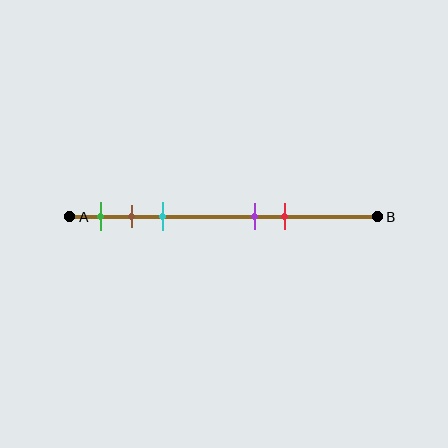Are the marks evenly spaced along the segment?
No, the marks are not evenly spaced.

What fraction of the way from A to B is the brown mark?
The brown mark is approximately 20% (0.2) of the way from A to B.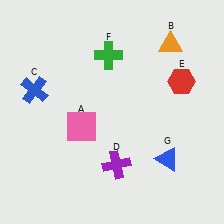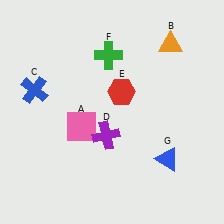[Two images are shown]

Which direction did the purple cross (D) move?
The purple cross (D) moved up.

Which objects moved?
The objects that moved are: the purple cross (D), the red hexagon (E).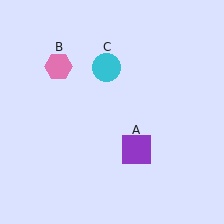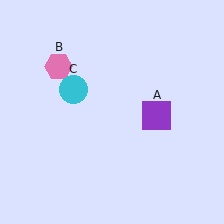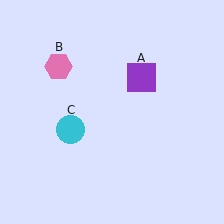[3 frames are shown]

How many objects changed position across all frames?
2 objects changed position: purple square (object A), cyan circle (object C).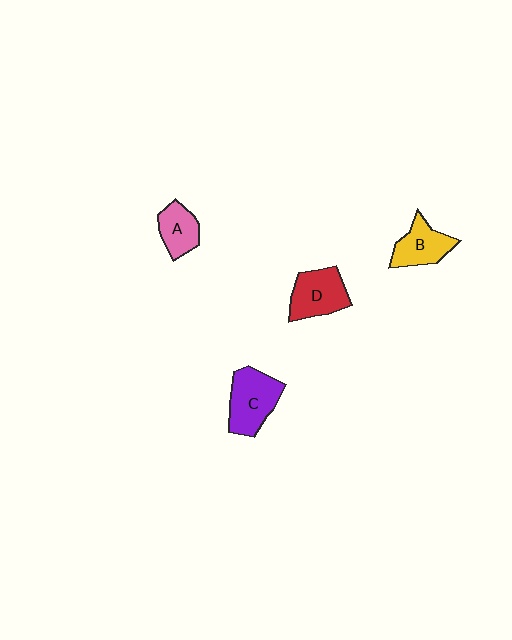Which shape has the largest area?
Shape C (purple).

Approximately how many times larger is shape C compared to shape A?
Approximately 1.6 times.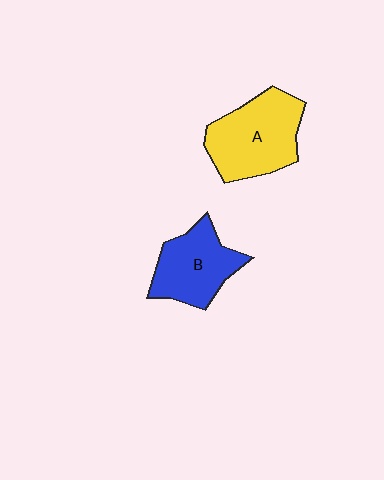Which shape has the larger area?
Shape A (yellow).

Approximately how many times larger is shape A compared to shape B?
Approximately 1.2 times.